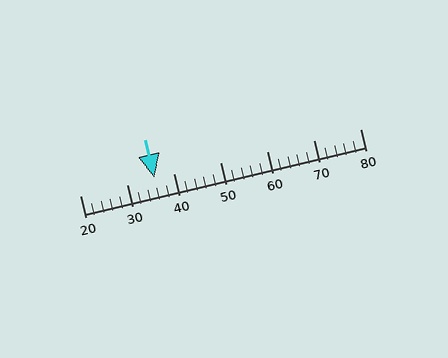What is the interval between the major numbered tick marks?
The major tick marks are spaced 10 units apart.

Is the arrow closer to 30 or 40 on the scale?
The arrow is closer to 40.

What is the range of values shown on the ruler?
The ruler shows values from 20 to 80.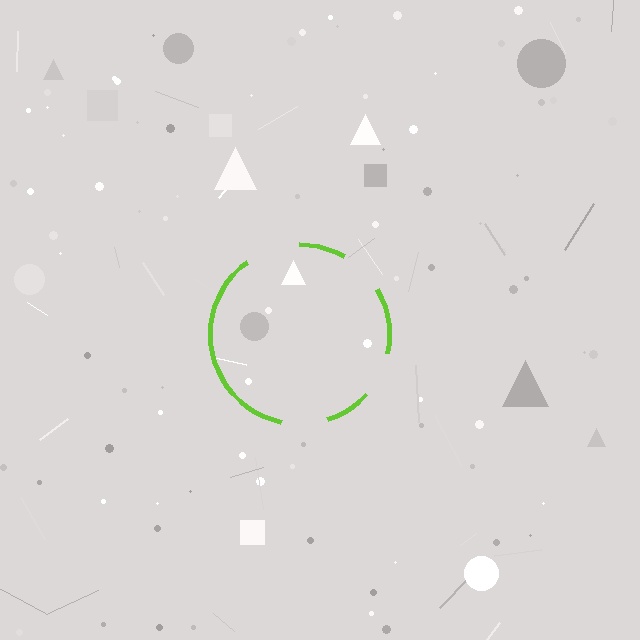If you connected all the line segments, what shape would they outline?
They would outline a circle.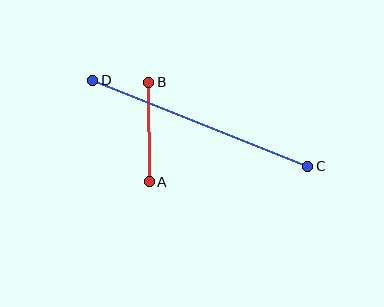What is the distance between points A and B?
The distance is approximately 99 pixels.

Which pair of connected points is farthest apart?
Points C and D are farthest apart.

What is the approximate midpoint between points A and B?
The midpoint is at approximately (149, 132) pixels.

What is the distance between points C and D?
The distance is approximately 232 pixels.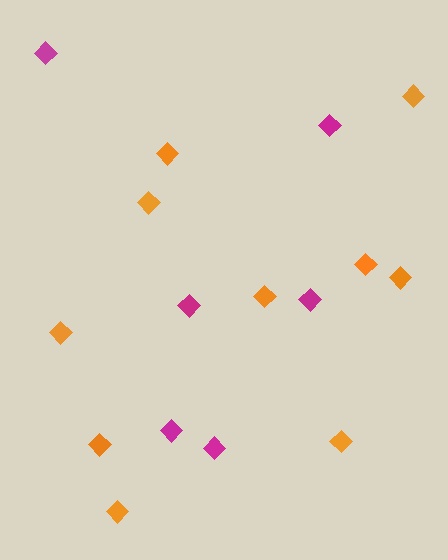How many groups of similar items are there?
There are 2 groups: one group of magenta diamonds (6) and one group of orange diamonds (10).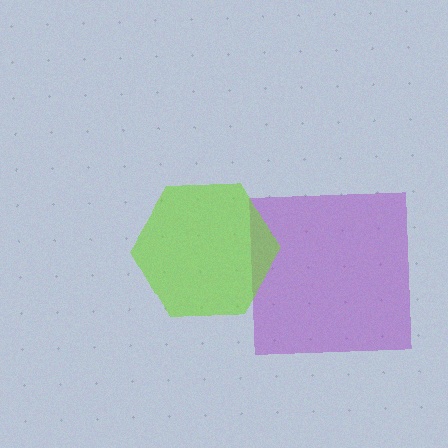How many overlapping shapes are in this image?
There are 2 overlapping shapes in the image.